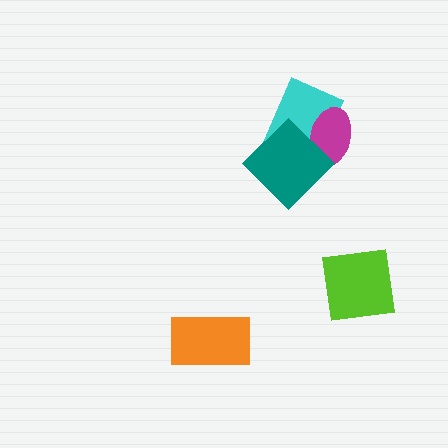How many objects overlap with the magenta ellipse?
2 objects overlap with the magenta ellipse.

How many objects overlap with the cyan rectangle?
2 objects overlap with the cyan rectangle.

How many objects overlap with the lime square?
0 objects overlap with the lime square.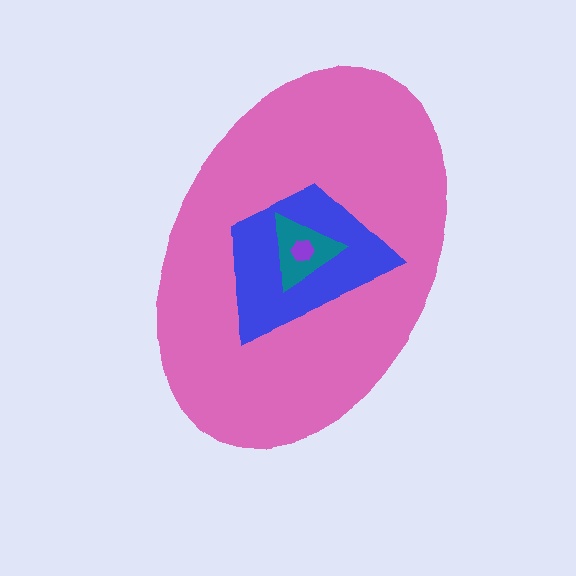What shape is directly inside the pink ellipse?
The blue trapezoid.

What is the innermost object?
The purple hexagon.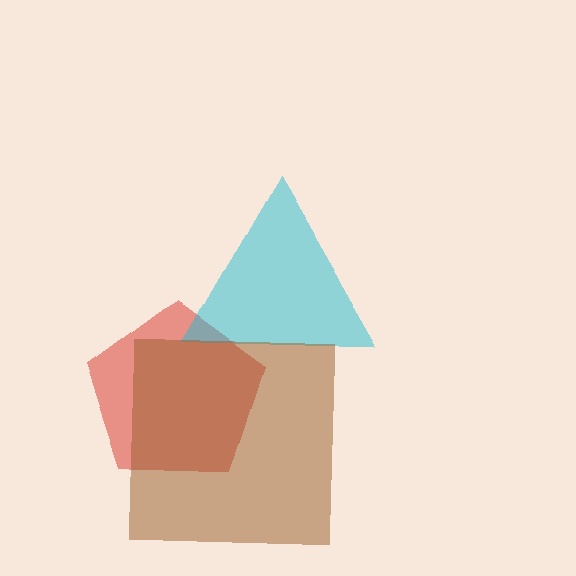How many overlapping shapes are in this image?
There are 3 overlapping shapes in the image.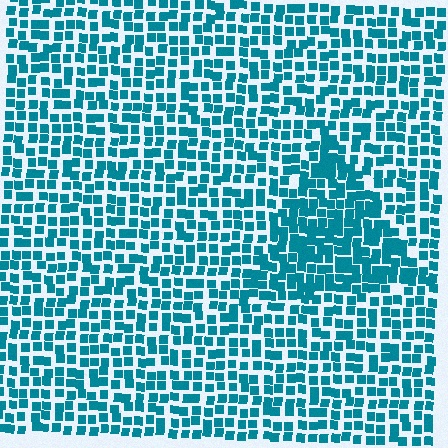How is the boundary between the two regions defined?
The boundary is defined by a change in element density (approximately 1.5x ratio). All elements are the same color, size, and shape.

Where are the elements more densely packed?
The elements are more densely packed inside the triangle boundary.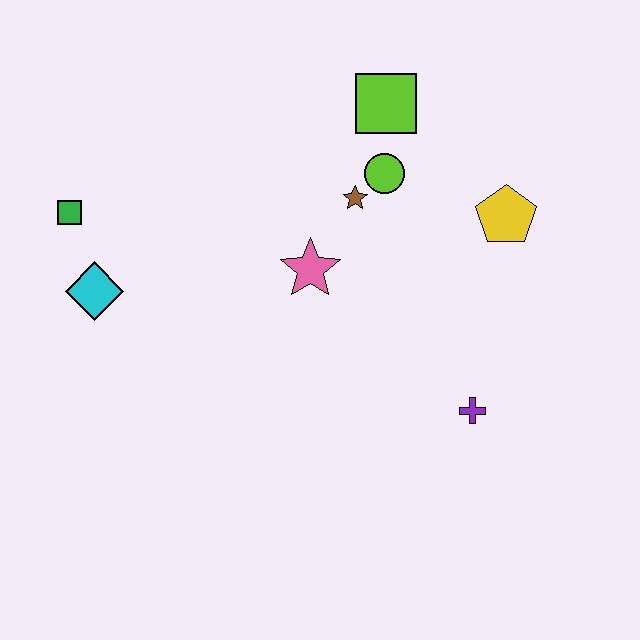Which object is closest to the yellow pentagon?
The lime circle is closest to the yellow pentagon.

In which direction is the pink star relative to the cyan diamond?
The pink star is to the right of the cyan diamond.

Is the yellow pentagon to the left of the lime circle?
No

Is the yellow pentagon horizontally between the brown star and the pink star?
No